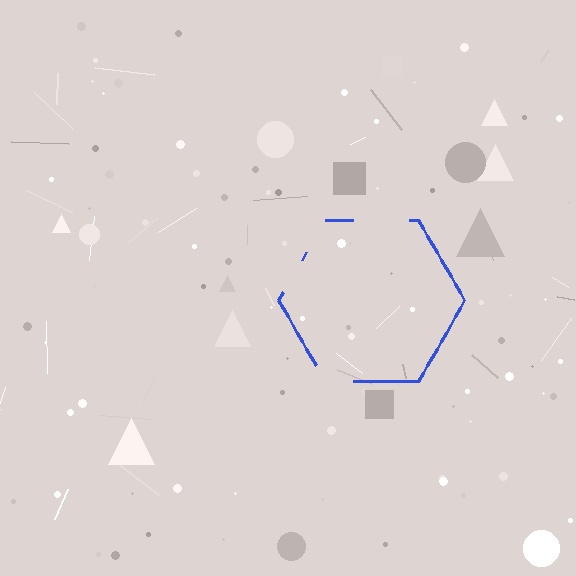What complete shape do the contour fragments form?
The contour fragments form a hexagon.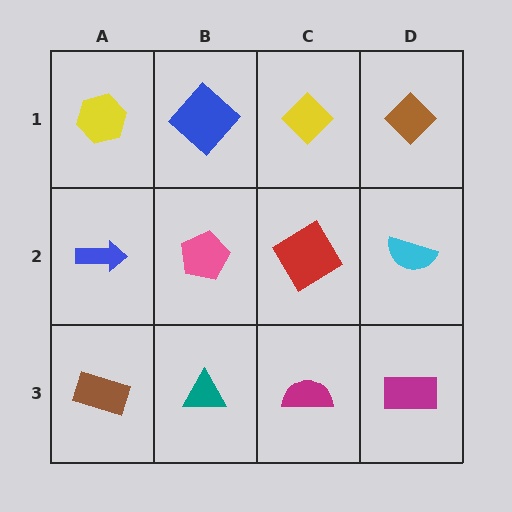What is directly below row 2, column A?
A brown rectangle.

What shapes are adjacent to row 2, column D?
A brown diamond (row 1, column D), a magenta rectangle (row 3, column D), a red diamond (row 2, column C).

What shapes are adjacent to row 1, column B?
A pink pentagon (row 2, column B), a yellow hexagon (row 1, column A), a yellow diamond (row 1, column C).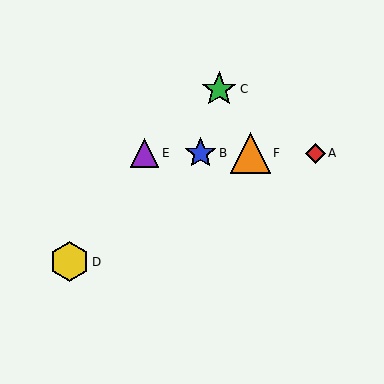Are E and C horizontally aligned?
No, E is at y≈153 and C is at y≈89.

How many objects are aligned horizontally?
4 objects (A, B, E, F) are aligned horizontally.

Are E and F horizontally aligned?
Yes, both are at y≈153.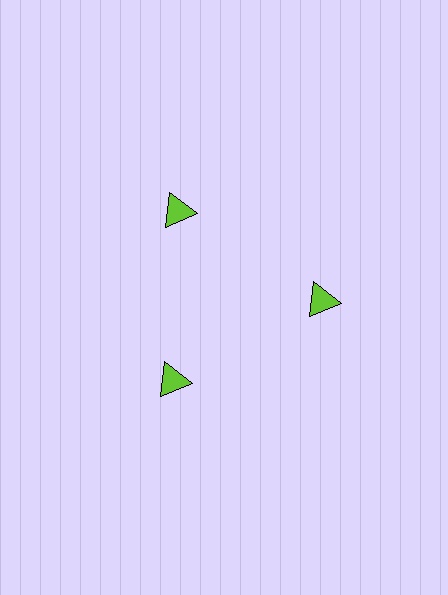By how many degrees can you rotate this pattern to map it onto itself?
The pattern maps onto itself every 120 degrees of rotation.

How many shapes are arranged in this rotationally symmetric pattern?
There are 3 shapes, arranged in 3 groups of 1.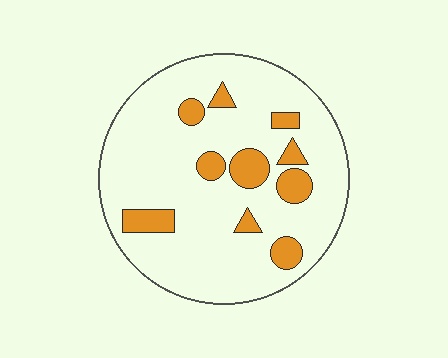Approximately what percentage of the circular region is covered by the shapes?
Approximately 15%.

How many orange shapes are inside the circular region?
10.